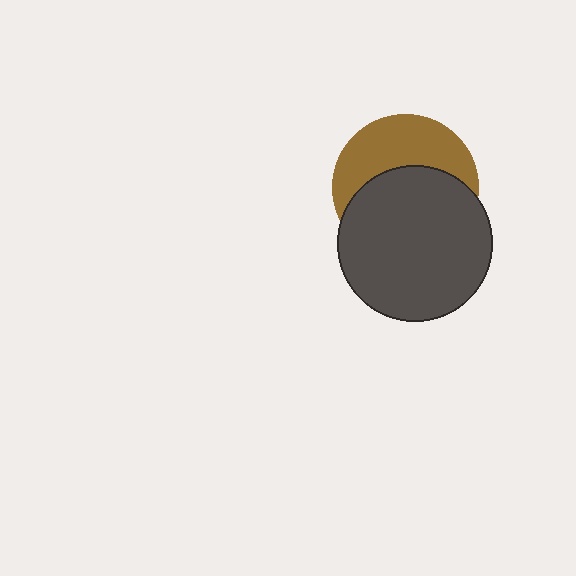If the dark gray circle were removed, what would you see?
You would see the complete brown circle.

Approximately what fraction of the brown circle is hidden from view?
Roughly 57% of the brown circle is hidden behind the dark gray circle.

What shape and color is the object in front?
The object in front is a dark gray circle.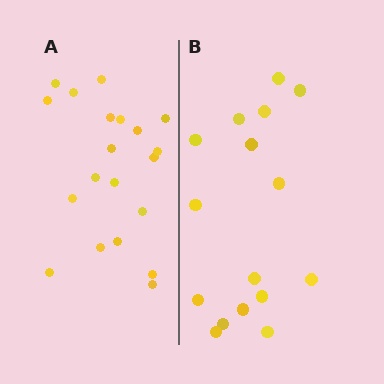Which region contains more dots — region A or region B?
Region A (the left region) has more dots.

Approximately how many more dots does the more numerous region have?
Region A has about 4 more dots than region B.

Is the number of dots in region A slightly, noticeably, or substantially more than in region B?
Region A has noticeably more, but not dramatically so. The ratio is roughly 1.2 to 1.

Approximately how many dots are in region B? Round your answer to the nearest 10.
About 20 dots. (The exact count is 16, which rounds to 20.)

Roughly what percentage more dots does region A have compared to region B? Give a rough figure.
About 25% more.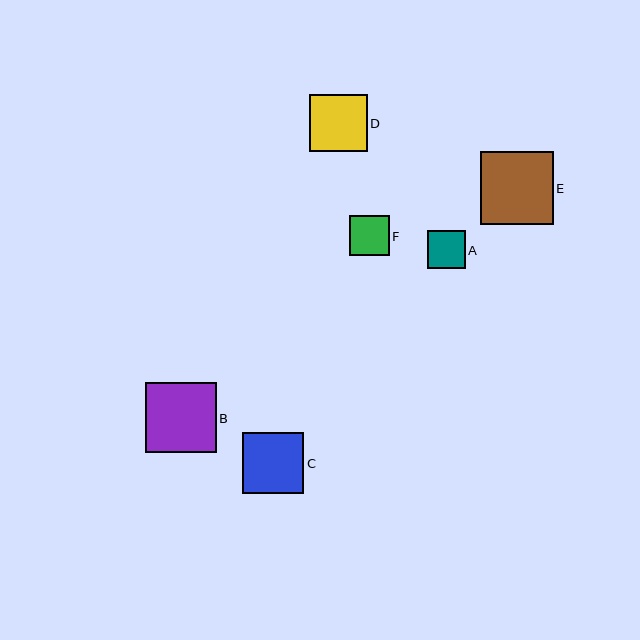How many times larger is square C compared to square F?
Square C is approximately 1.5 times the size of square F.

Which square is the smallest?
Square A is the smallest with a size of approximately 38 pixels.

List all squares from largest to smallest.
From largest to smallest: E, B, C, D, F, A.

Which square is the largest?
Square E is the largest with a size of approximately 73 pixels.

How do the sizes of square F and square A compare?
Square F and square A are approximately the same size.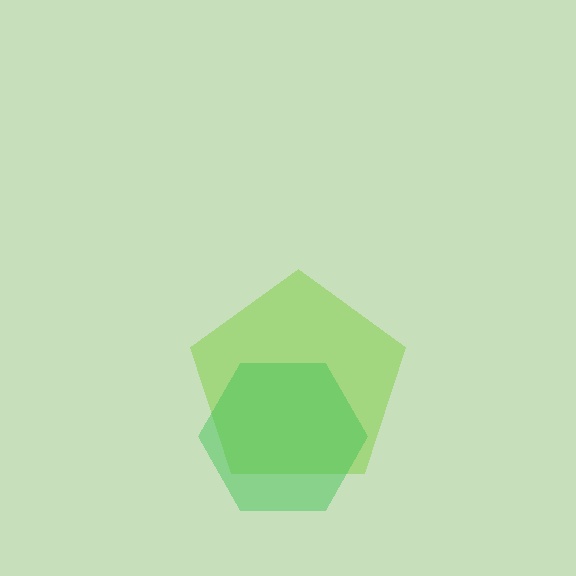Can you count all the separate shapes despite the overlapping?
Yes, there are 2 separate shapes.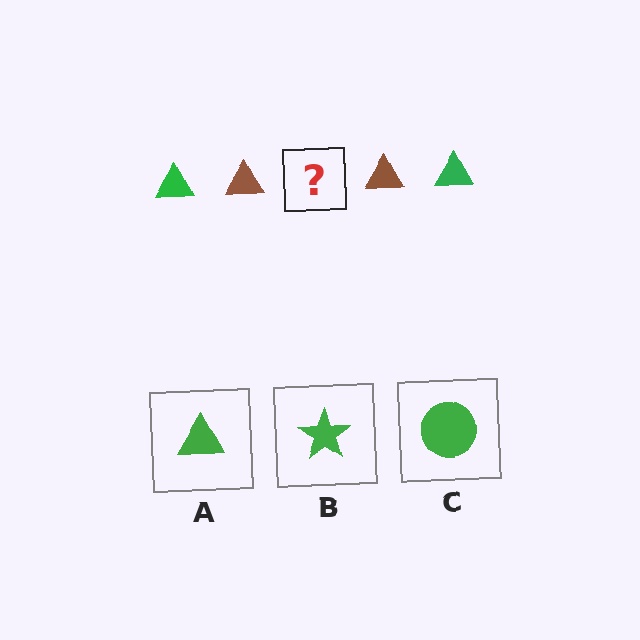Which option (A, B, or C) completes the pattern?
A.